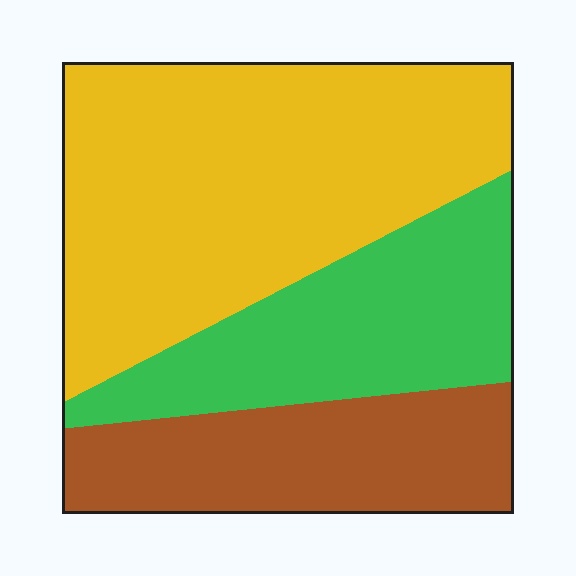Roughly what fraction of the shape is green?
Green takes up about one quarter (1/4) of the shape.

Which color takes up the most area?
Yellow, at roughly 50%.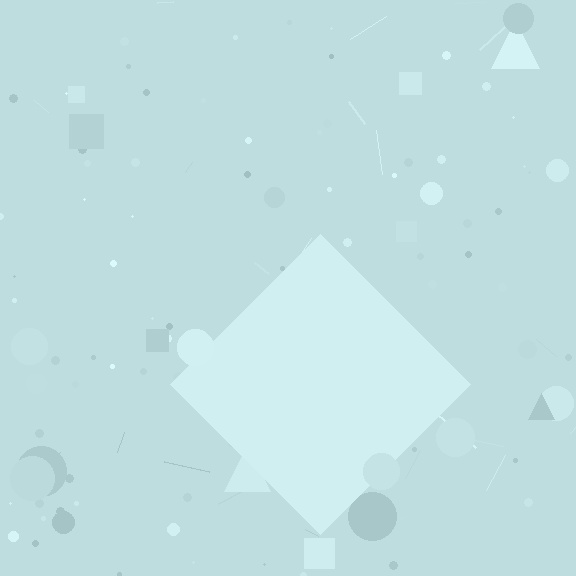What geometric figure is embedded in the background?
A diamond is embedded in the background.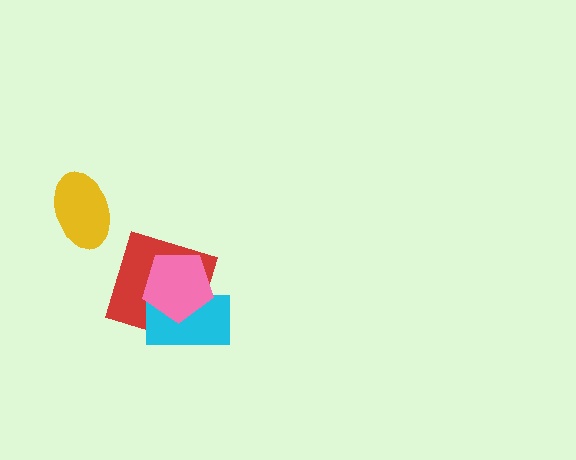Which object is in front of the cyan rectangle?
The pink pentagon is in front of the cyan rectangle.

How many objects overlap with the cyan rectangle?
2 objects overlap with the cyan rectangle.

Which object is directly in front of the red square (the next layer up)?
The cyan rectangle is directly in front of the red square.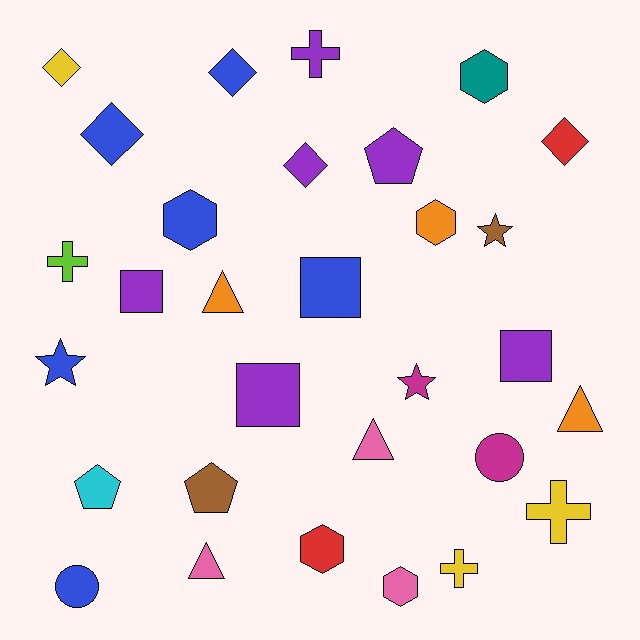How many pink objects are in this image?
There are 3 pink objects.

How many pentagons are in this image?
There are 3 pentagons.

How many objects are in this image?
There are 30 objects.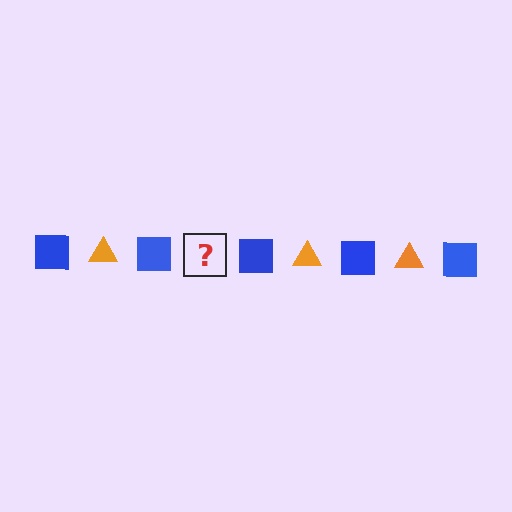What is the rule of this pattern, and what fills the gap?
The rule is that the pattern alternates between blue square and orange triangle. The gap should be filled with an orange triangle.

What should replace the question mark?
The question mark should be replaced with an orange triangle.